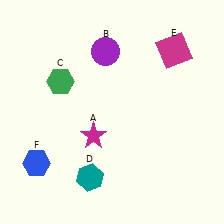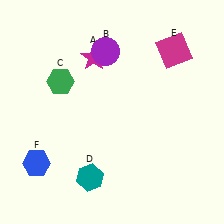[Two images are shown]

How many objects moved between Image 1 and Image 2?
1 object moved between the two images.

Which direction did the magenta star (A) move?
The magenta star (A) moved up.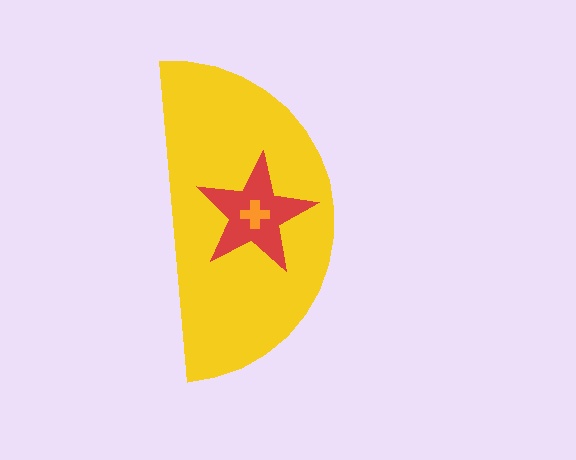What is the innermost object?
The orange cross.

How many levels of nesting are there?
3.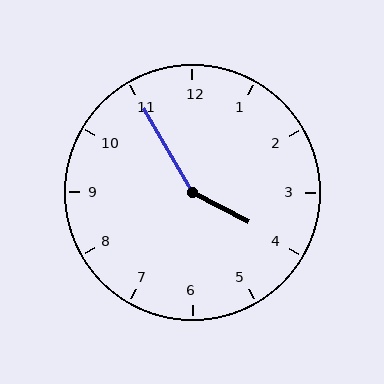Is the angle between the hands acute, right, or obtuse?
It is obtuse.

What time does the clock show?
3:55.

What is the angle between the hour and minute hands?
Approximately 148 degrees.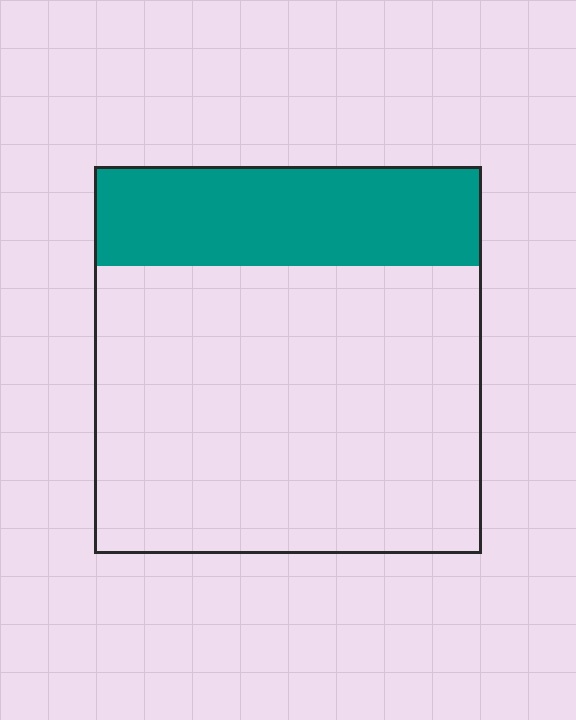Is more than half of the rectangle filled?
No.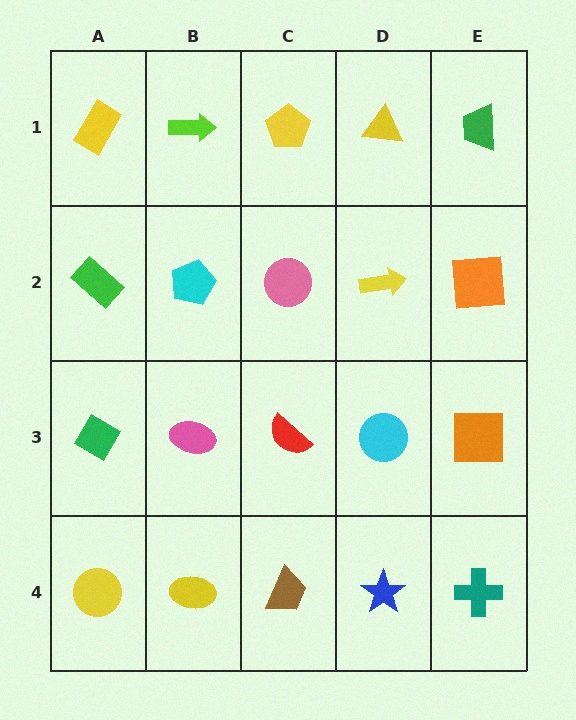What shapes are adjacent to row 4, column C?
A red semicircle (row 3, column C), a yellow ellipse (row 4, column B), a blue star (row 4, column D).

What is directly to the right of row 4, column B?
A brown trapezoid.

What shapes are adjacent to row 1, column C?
A pink circle (row 2, column C), a lime arrow (row 1, column B), a yellow triangle (row 1, column D).